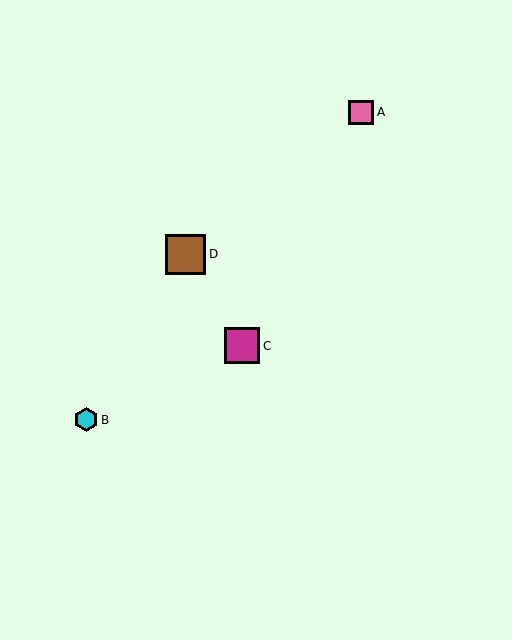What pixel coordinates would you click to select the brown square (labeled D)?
Click at (186, 254) to select the brown square D.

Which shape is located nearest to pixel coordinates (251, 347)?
The magenta square (labeled C) at (242, 346) is nearest to that location.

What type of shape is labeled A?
Shape A is a pink square.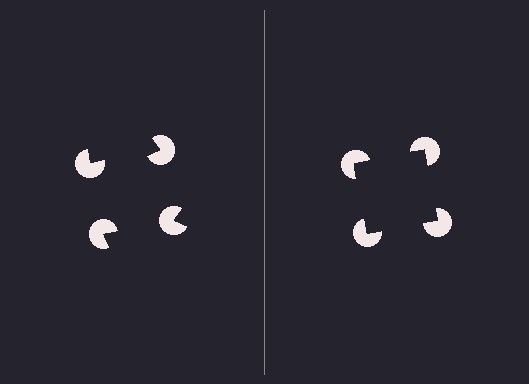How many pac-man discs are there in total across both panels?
8 — 4 on each side.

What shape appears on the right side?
An illusory square.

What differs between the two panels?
The pac-man discs are positioned identically on both sides; only the wedge orientations differ. On the right they align to a square; on the left they are misaligned.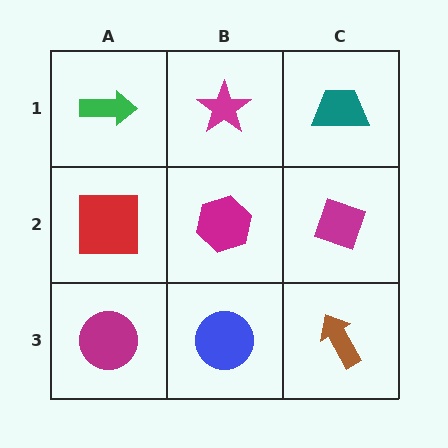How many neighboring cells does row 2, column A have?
3.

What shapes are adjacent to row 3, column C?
A magenta diamond (row 2, column C), a blue circle (row 3, column B).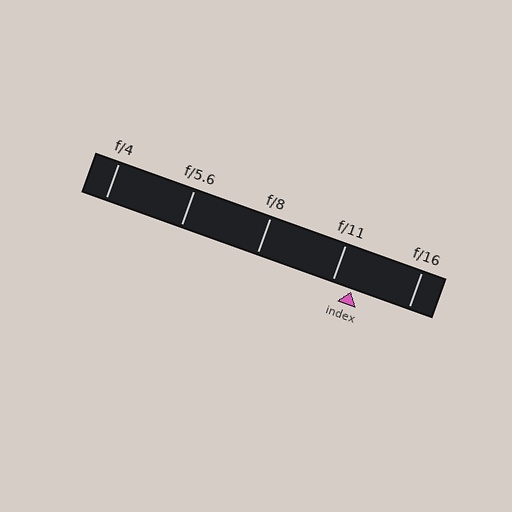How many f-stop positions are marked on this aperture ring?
There are 5 f-stop positions marked.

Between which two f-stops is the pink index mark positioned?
The index mark is between f/11 and f/16.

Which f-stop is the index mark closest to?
The index mark is closest to f/11.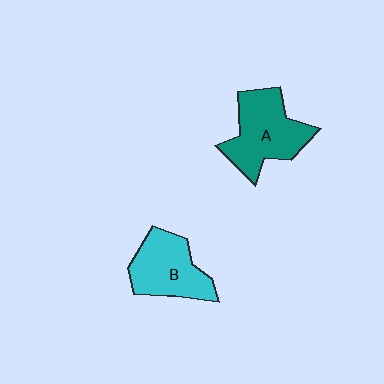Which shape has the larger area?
Shape A (teal).